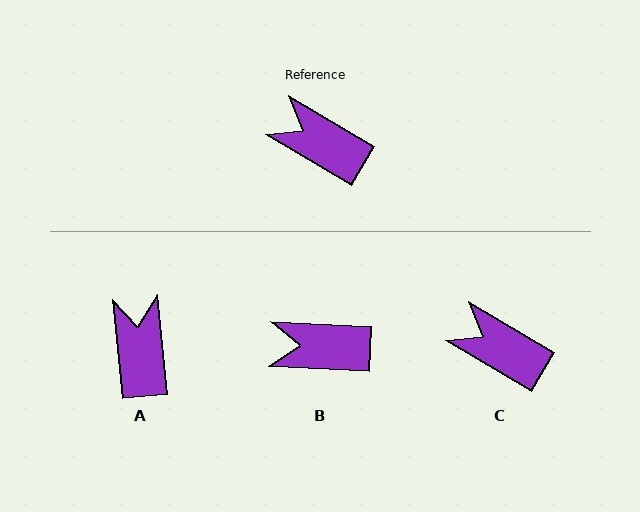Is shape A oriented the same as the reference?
No, it is off by about 53 degrees.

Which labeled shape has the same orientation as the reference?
C.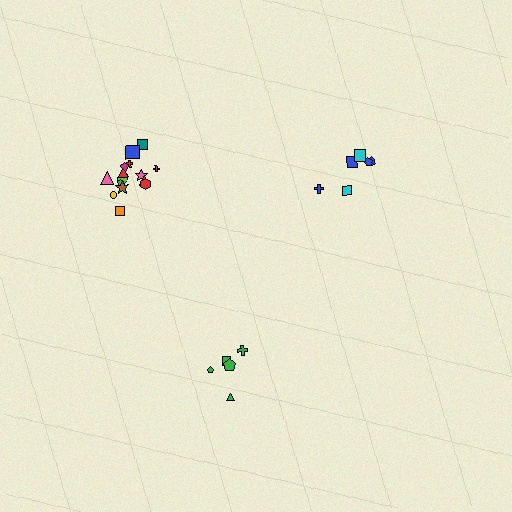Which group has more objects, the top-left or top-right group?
The top-left group.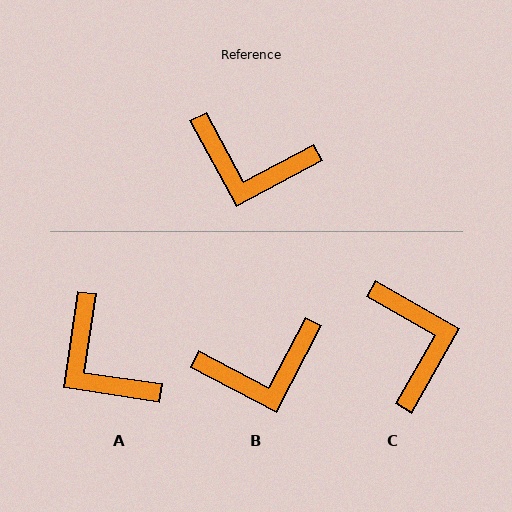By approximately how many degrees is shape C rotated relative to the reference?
Approximately 122 degrees counter-clockwise.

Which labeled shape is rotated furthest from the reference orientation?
C, about 122 degrees away.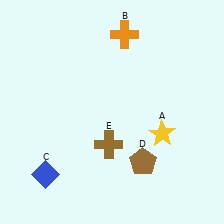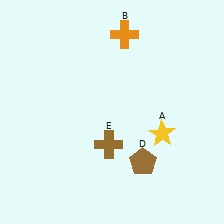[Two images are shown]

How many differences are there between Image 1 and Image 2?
There is 1 difference between the two images.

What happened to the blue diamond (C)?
The blue diamond (C) was removed in Image 2. It was in the bottom-left area of Image 1.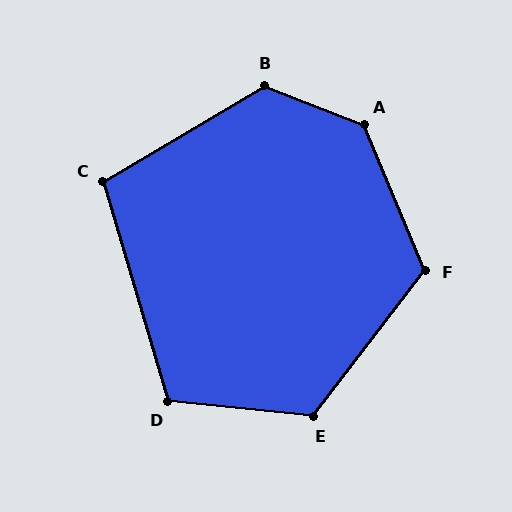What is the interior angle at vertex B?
Approximately 128 degrees (obtuse).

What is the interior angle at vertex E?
Approximately 122 degrees (obtuse).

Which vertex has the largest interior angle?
A, at approximately 134 degrees.